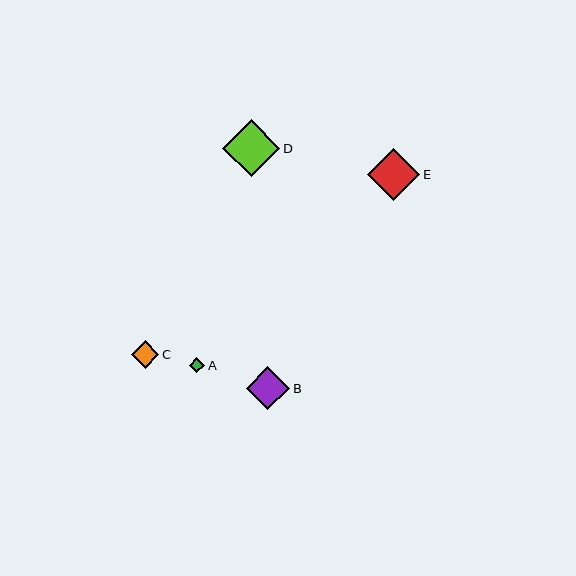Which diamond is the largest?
Diamond D is the largest with a size of approximately 57 pixels.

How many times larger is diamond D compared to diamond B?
Diamond D is approximately 1.3 times the size of diamond B.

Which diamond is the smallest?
Diamond A is the smallest with a size of approximately 16 pixels.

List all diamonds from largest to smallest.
From largest to smallest: D, E, B, C, A.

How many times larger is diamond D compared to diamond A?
Diamond D is approximately 3.6 times the size of diamond A.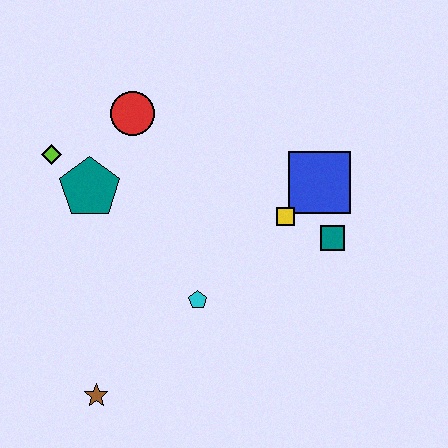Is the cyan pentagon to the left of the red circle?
No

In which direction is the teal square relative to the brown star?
The teal square is to the right of the brown star.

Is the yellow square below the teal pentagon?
Yes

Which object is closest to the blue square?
The yellow square is closest to the blue square.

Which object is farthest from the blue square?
The brown star is farthest from the blue square.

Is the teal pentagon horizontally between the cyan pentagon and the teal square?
No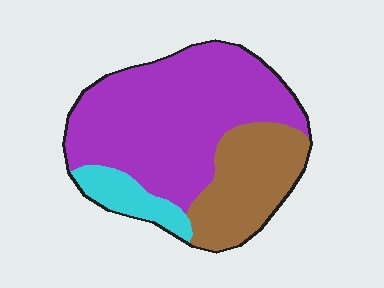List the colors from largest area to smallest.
From largest to smallest: purple, brown, cyan.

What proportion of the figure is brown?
Brown takes up about one quarter (1/4) of the figure.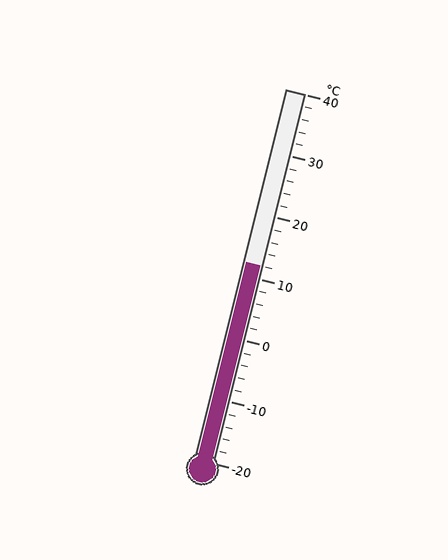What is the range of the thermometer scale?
The thermometer scale ranges from -20°C to 40°C.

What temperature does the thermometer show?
The thermometer shows approximately 12°C.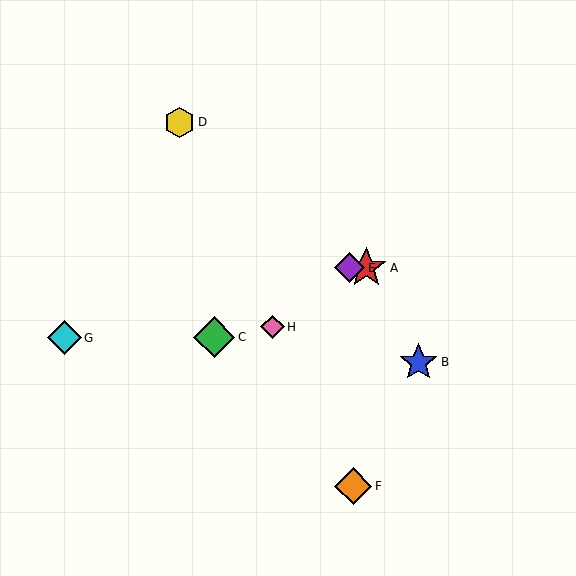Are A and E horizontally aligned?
Yes, both are at y≈268.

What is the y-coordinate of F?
Object F is at y≈486.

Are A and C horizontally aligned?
No, A is at y≈268 and C is at y≈337.